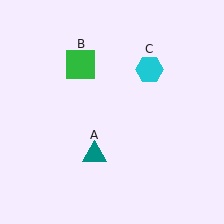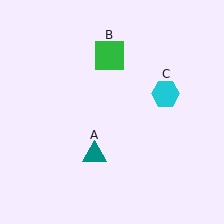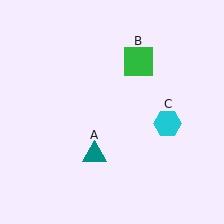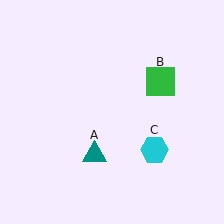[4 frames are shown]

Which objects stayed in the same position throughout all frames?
Teal triangle (object A) remained stationary.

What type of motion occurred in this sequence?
The green square (object B), cyan hexagon (object C) rotated clockwise around the center of the scene.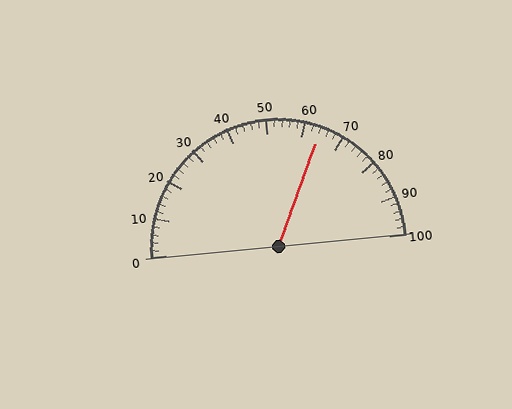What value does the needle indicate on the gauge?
The needle indicates approximately 64.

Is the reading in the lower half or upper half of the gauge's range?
The reading is in the upper half of the range (0 to 100).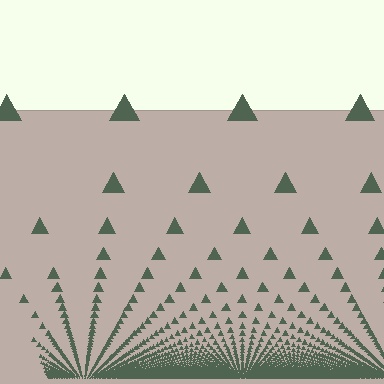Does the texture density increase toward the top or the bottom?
Density increases toward the bottom.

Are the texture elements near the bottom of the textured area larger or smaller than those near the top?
Smaller. The gradient is inverted — elements near the bottom are smaller and denser.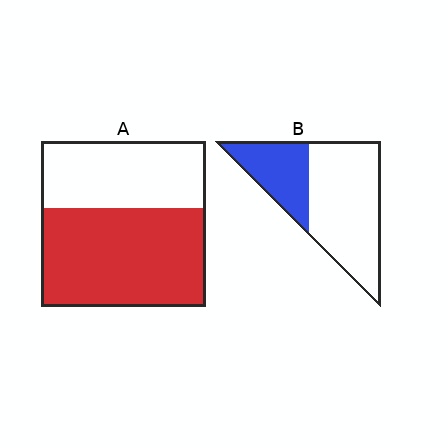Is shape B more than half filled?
No.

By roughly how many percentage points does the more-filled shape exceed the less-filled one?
By roughly 25 percentage points (A over B).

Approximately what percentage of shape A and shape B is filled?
A is approximately 60% and B is approximately 30%.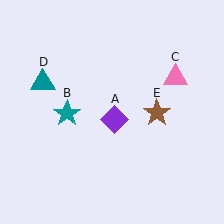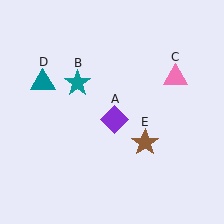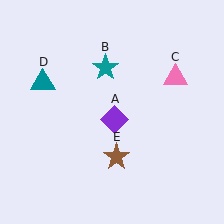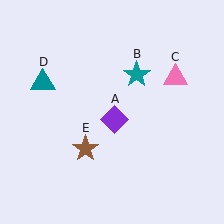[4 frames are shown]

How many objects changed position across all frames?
2 objects changed position: teal star (object B), brown star (object E).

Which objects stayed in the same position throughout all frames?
Purple diamond (object A) and pink triangle (object C) and teal triangle (object D) remained stationary.